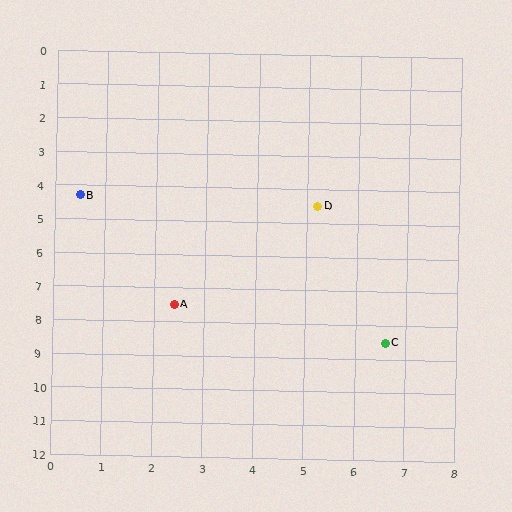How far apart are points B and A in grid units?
Points B and A are about 3.7 grid units apart.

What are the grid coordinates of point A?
Point A is at approximately (2.4, 7.5).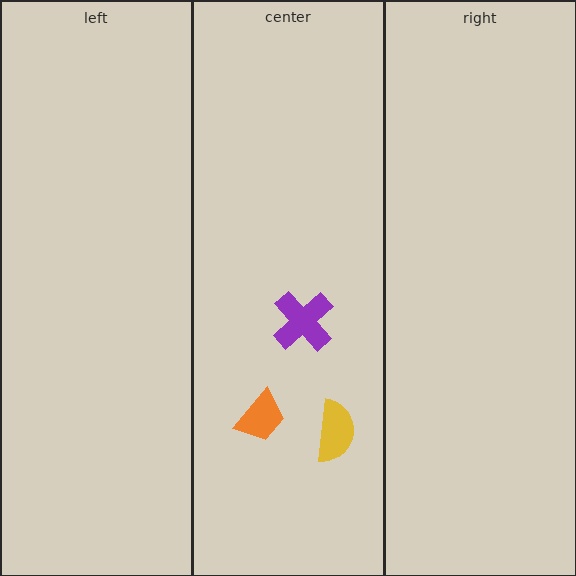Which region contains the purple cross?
The center region.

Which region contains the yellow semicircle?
The center region.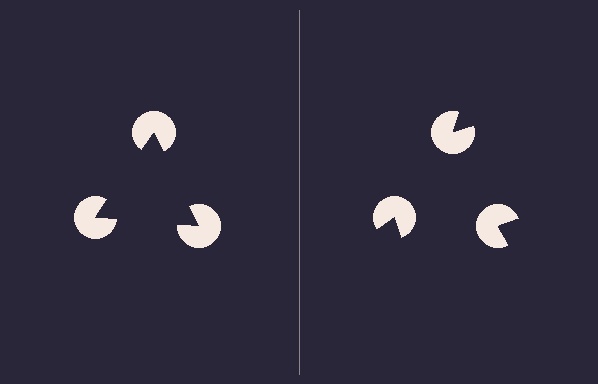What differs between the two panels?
The pac-man discs are positioned identically on both sides; only the wedge orientations differ. On the left they align to a triangle; on the right they are misaligned.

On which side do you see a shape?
An illusory triangle appears on the left side. On the right side the wedge cuts are rotated, so no coherent shape forms.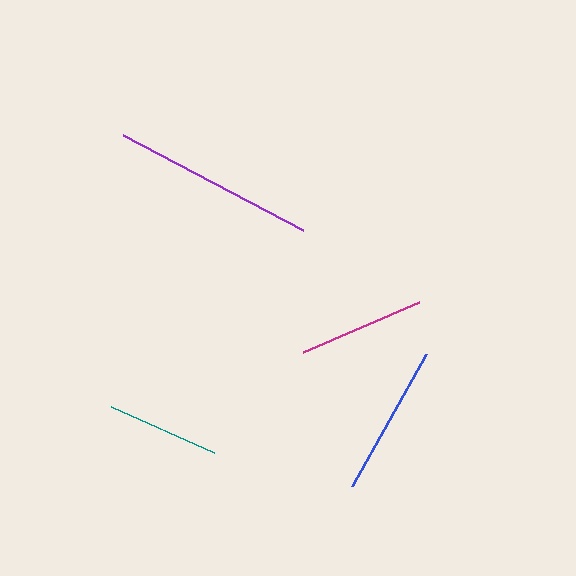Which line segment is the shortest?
The teal line is the shortest at approximately 113 pixels.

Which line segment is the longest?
The purple line is the longest at approximately 203 pixels.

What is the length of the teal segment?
The teal segment is approximately 113 pixels long.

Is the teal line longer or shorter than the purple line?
The purple line is longer than the teal line.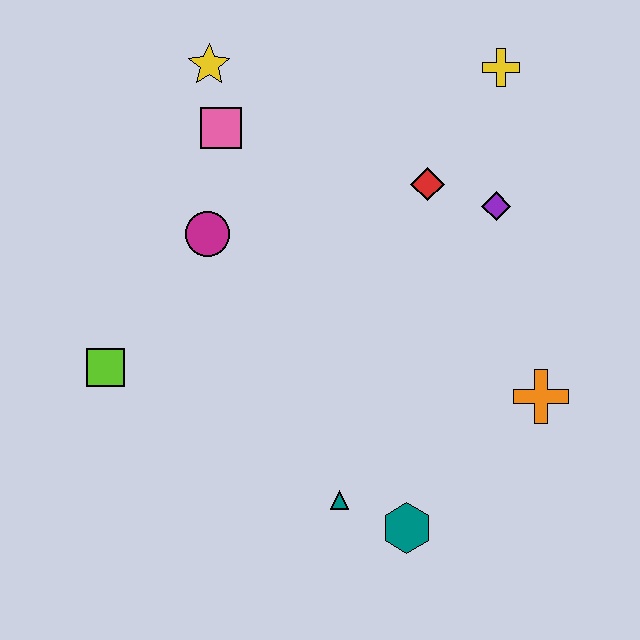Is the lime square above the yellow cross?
No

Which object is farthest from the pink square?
The teal hexagon is farthest from the pink square.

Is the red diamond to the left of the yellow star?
No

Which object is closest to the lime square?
The magenta circle is closest to the lime square.